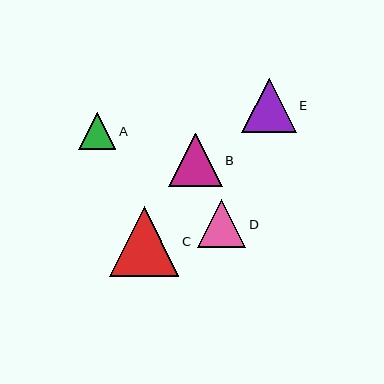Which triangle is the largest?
Triangle C is the largest with a size of approximately 70 pixels.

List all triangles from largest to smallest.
From largest to smallest: C, E, B, D, A.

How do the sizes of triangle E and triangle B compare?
Triangle E and triangle B are approximately the same size.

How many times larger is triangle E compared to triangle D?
Triangle E is approximately 1.1 times the size of triangle D.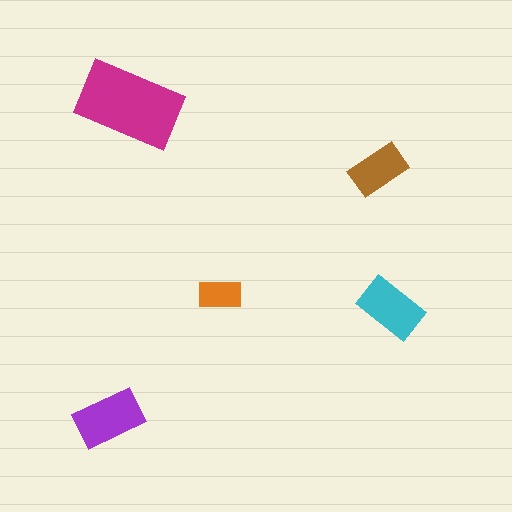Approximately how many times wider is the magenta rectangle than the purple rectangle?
About 1.5 times wider.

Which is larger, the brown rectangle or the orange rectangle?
The brown one.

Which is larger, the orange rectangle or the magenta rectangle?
The magenta one.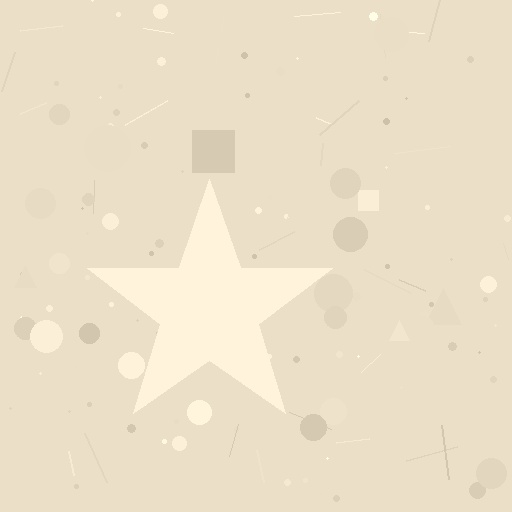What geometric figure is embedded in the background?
A star is embedded in the background.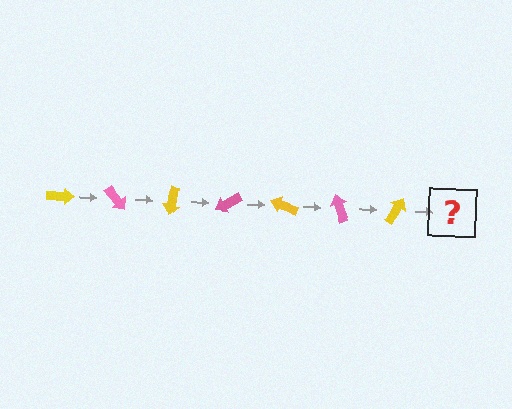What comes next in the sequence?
The next element should be a pink arrow, rotated 350 degrees from the start.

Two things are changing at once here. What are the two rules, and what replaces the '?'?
The two rules are that it rotates 50 degrees each step and the color cycles through yellow and pink. The '?' should be a pink arrow, rotated 350 degrees from the start.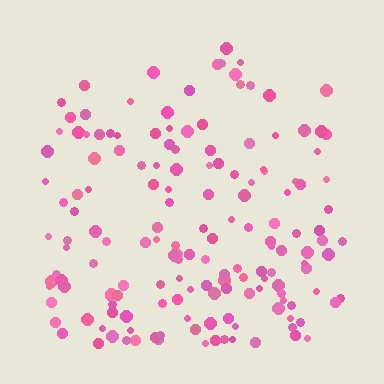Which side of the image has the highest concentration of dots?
The bottom.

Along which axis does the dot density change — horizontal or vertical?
Vertical.